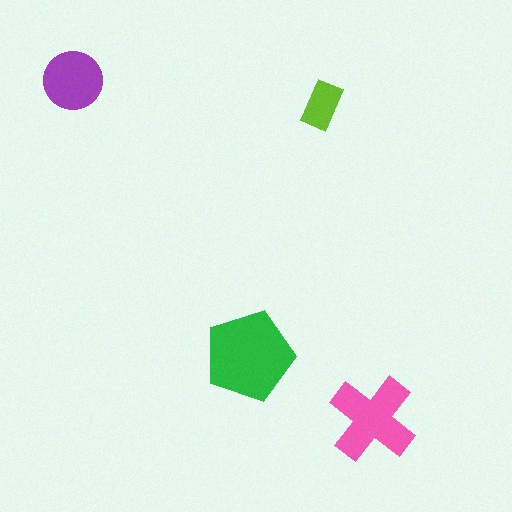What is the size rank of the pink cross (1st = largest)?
2nd.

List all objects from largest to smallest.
The green pentagon, the pink cross, the purple circle, the lime rectangle.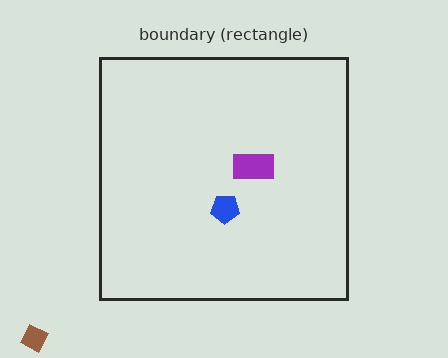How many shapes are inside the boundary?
2 inside, 1 outside.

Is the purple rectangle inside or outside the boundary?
Inside.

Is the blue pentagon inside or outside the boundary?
Inside.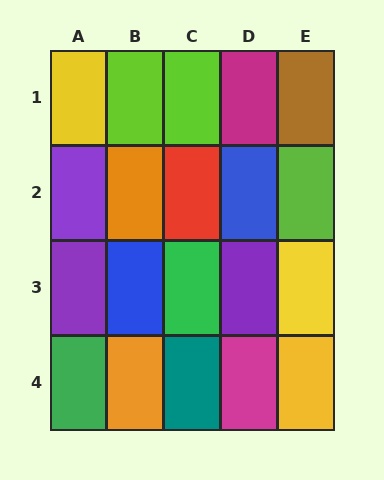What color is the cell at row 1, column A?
Yellow.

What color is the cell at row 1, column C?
Lime.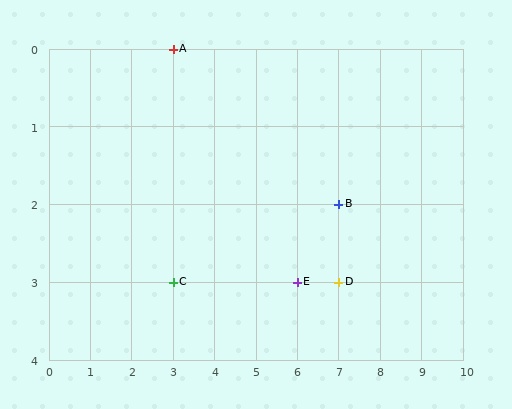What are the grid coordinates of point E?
Point E is at grid coordinates (6, 3).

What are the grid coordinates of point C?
Point C is at grid coordinates (3, 3).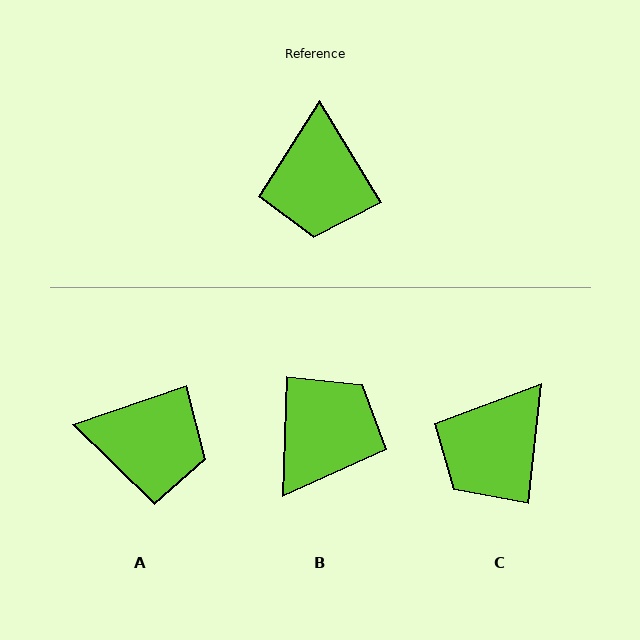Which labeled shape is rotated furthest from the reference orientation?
B, about 147 degrees away.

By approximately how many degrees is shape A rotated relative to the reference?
Approximately 78 degrees counter-clockwise.